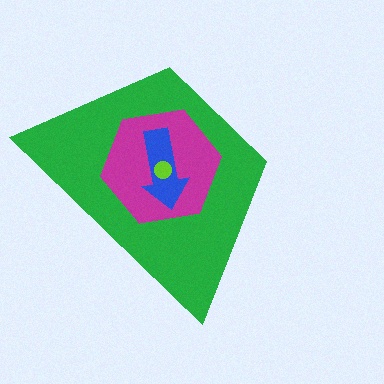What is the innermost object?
The lime circle.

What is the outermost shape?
The green trapezoid.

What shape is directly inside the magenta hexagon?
The blue arrow.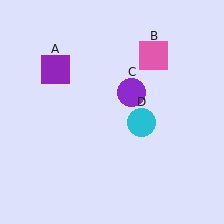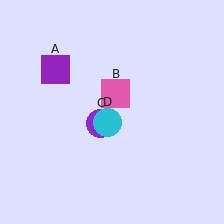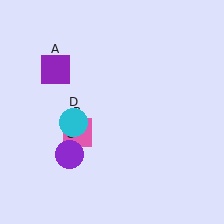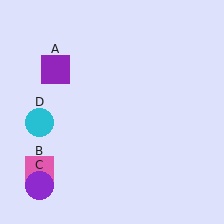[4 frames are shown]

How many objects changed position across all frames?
3 objects changed position: pink square (object B), purple circle (object C), cyan circle (object D).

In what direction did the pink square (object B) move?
The pink square (object B) moved down and to the left.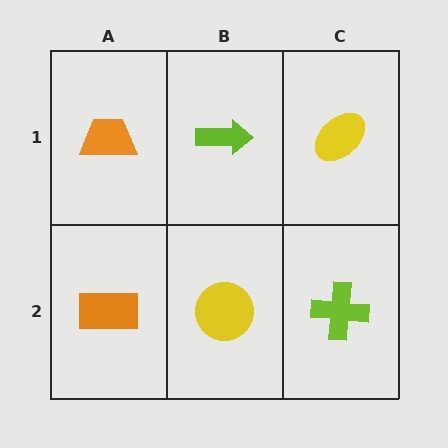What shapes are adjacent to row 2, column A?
An orange trapezoid (row 1, column A), a yellow circle (row 2, column B).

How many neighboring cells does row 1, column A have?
2.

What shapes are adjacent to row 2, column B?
A lime arrow (row 1, column B), an orange rectangle (row 2, column A), a lime cross (row 2, column C).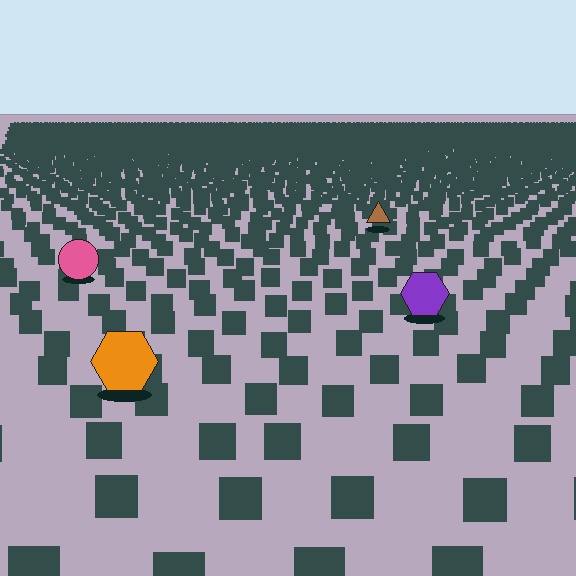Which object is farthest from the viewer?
The brown triangle is farthest from the viewer. It appears smaller and the ground texture around it is denser.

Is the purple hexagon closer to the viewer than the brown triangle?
Yes. The purple hexagon is closer — you can tell from the texture gradient: the ground texture is coarser near it.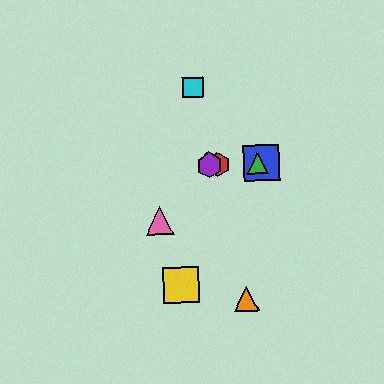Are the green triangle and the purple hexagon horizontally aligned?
Yes, both are at y≈163.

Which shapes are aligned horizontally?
The red hexagon, the blue square, the green triangle, the purple hexagon are aligned horizontally.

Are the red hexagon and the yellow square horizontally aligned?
No, the red hexagon is at y≈165 and the yellow square is at y≈285.